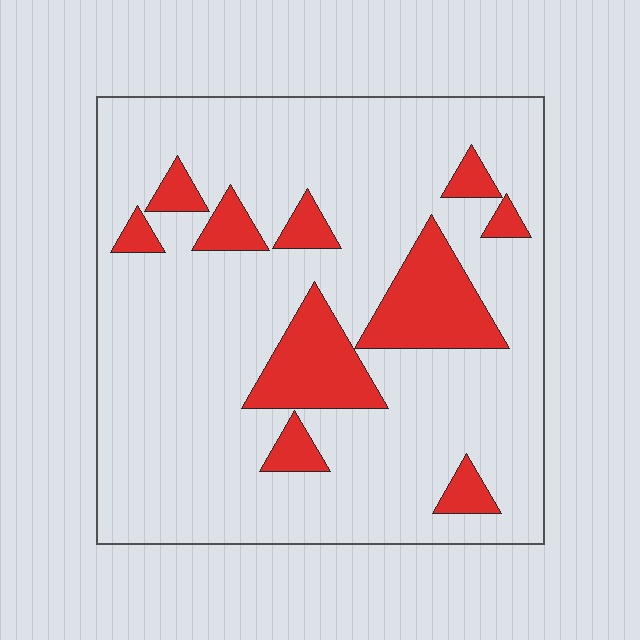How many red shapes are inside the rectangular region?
10.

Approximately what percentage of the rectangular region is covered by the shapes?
Approximately 20%.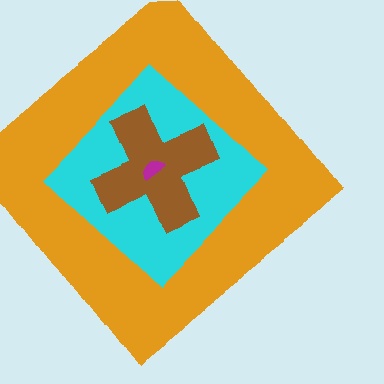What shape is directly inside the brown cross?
The magenta semicircle.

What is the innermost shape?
The magenta semicircle.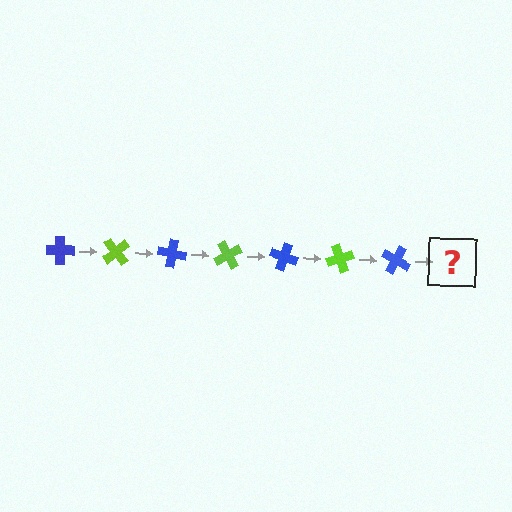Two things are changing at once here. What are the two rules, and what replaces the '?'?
The two rules are that it rotates 50 degrees each step and the color cycles through blue and lime. The '?' should be a lime cross, rotated 350 degrees from the start.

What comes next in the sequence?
The next element should be a lime cross, rotated 350 degrees from the start.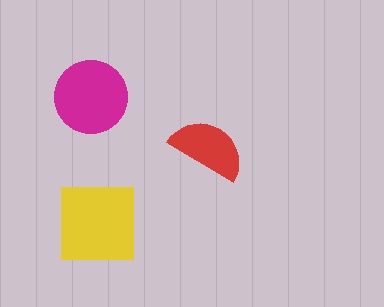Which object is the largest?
The yellow square.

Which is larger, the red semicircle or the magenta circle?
The magenta circle.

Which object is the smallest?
The red semicircle.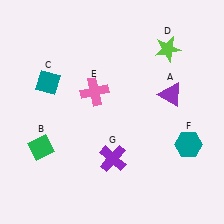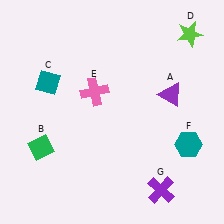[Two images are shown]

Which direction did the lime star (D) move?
The lime star (D) moved right.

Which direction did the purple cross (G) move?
The purple cross (G) moved right.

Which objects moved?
The objects that moved are: the lime star (D), the purple cross (G).